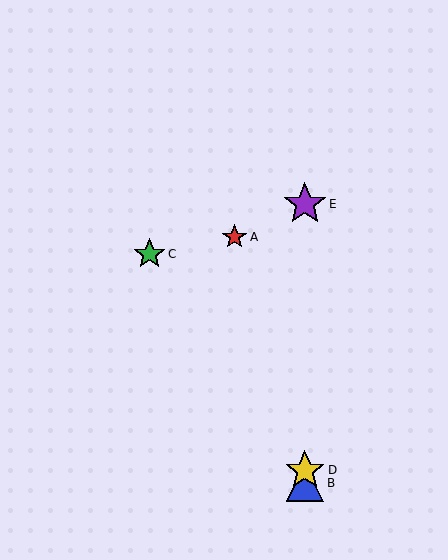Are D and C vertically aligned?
No, D is at x≈305 and C is at x≈149.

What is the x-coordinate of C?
Object C is at x≈149.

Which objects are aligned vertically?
Objects B, D, E are aligned vertically.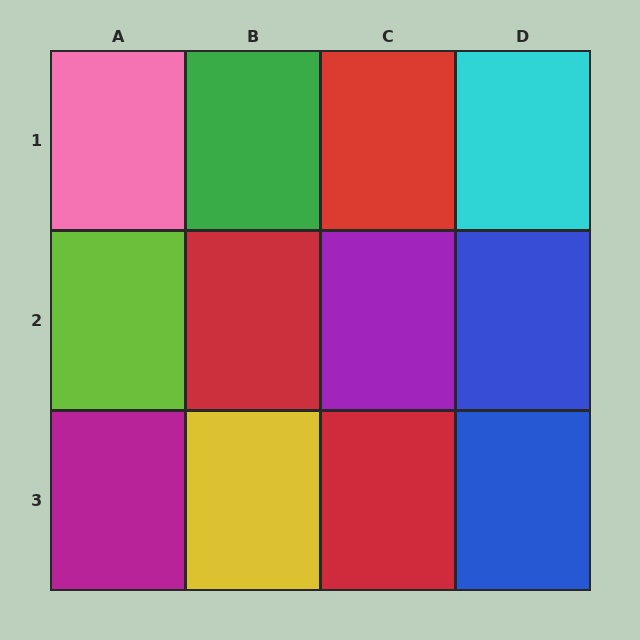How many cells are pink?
1 cell is pink.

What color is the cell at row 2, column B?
Red.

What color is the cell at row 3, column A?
Magenta.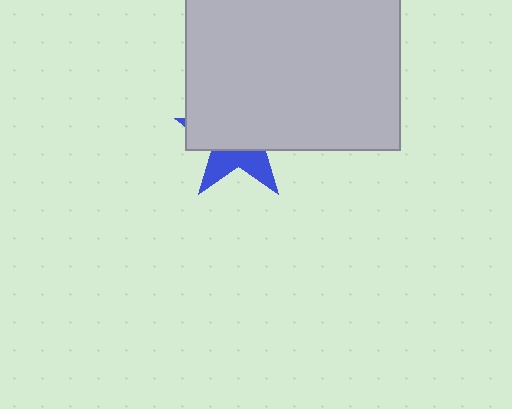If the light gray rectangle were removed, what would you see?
You would see the complete blue star.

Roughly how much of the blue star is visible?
A small part of it is visible (roughly 34%).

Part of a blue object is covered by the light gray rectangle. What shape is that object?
It is a star.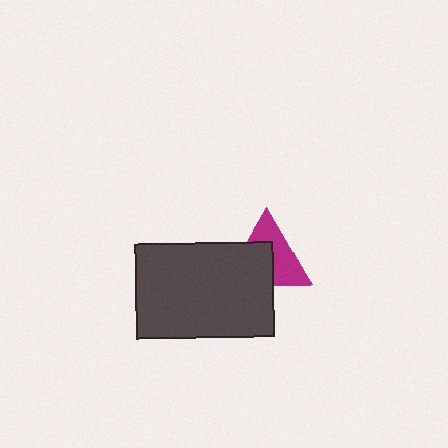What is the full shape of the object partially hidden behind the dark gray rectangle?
The partially hidden object is a magenta triangle.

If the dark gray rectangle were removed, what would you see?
You would see the complete magenta triangle.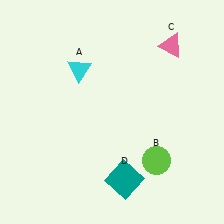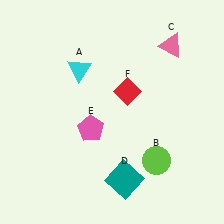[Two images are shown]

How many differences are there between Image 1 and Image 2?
There are 2 differences between the two images.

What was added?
A pink pentagon (E), a red diamond (F) were added in Image 2.